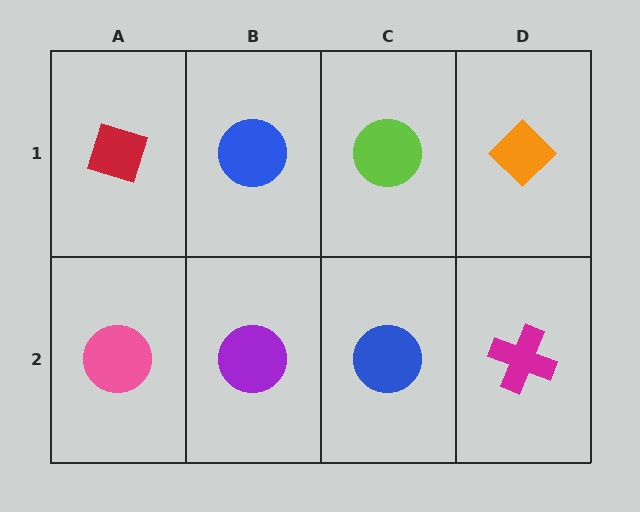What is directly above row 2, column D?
An orange diamond.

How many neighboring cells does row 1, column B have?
3.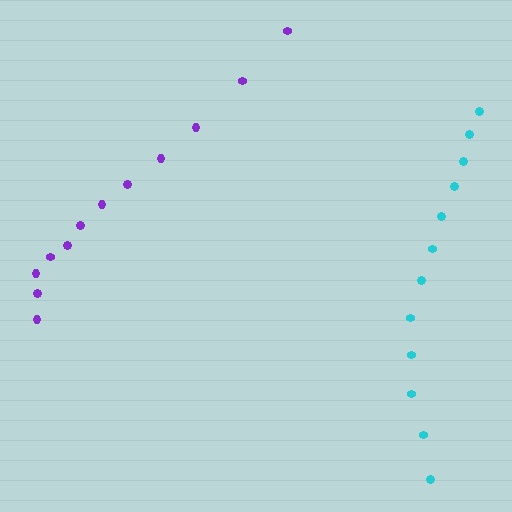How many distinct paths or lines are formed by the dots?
There are 2 distinct paths.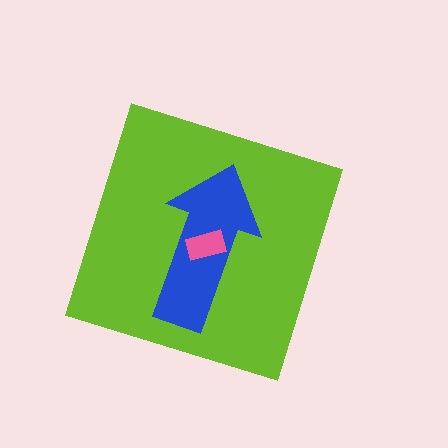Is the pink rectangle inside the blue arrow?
Yes.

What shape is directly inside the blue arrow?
The pink rectangle.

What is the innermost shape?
The pink rectangle.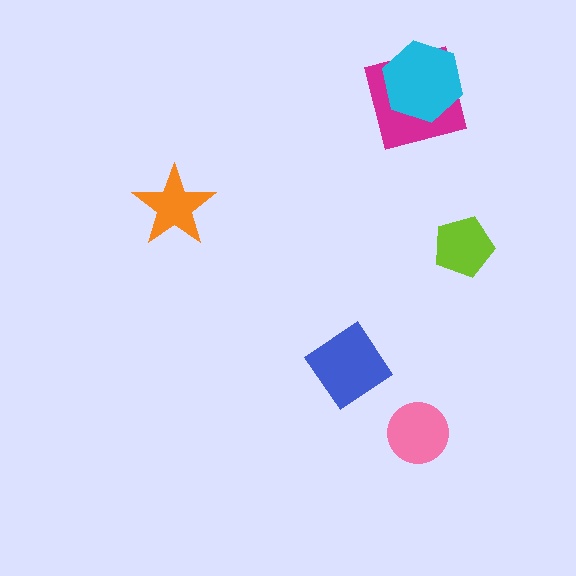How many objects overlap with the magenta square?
1 object overlaps with the magenta square.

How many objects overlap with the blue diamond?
0 objects overlap with the blue diamond.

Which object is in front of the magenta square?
The cyan hexagon is in front of the magenta square.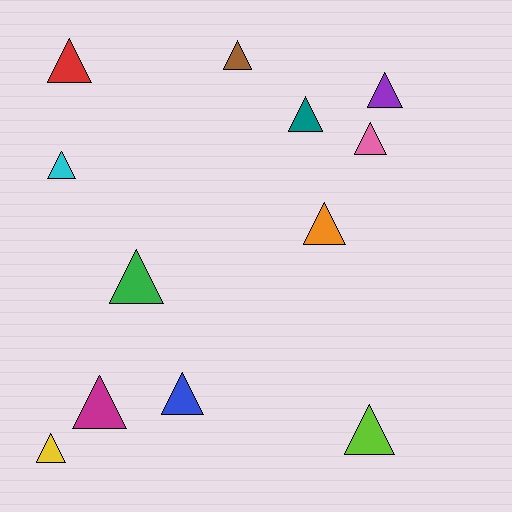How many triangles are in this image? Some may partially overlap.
There are 12 triangles.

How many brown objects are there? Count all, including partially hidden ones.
There is 1 brown object.